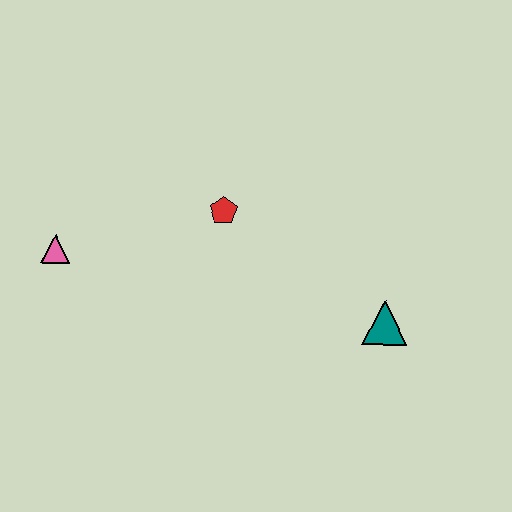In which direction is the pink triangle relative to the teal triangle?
The pink triangle is to the left of the teal triangle.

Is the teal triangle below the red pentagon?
Yes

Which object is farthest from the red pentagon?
The teal triangle is farthest from the red pentagon.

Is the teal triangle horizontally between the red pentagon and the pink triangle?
No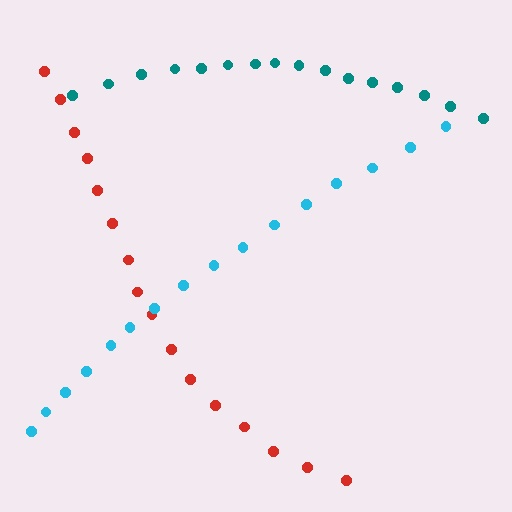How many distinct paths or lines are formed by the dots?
There are 3 distinct paths.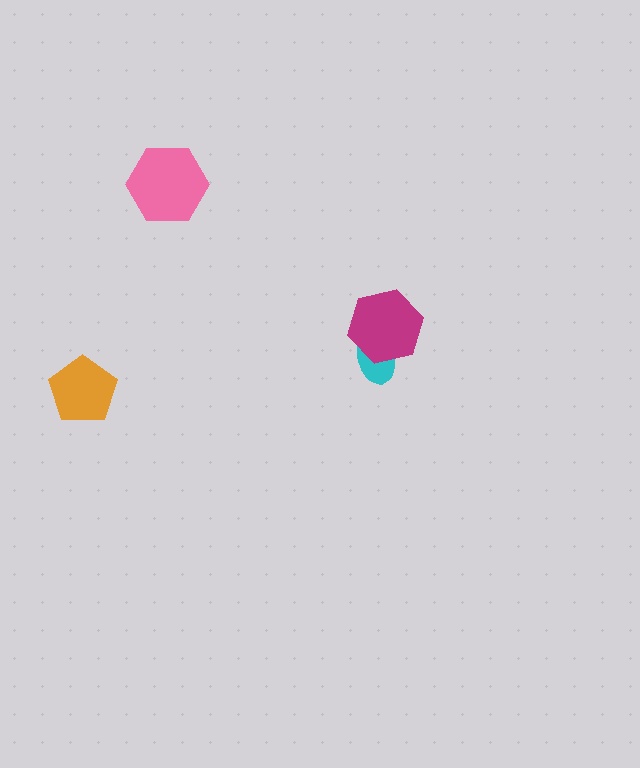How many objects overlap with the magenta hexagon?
1 object overlaps with the magenta hexagon.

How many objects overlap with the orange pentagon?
0 objects overlap with the orange pentagon.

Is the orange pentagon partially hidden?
No, no other shape covers it.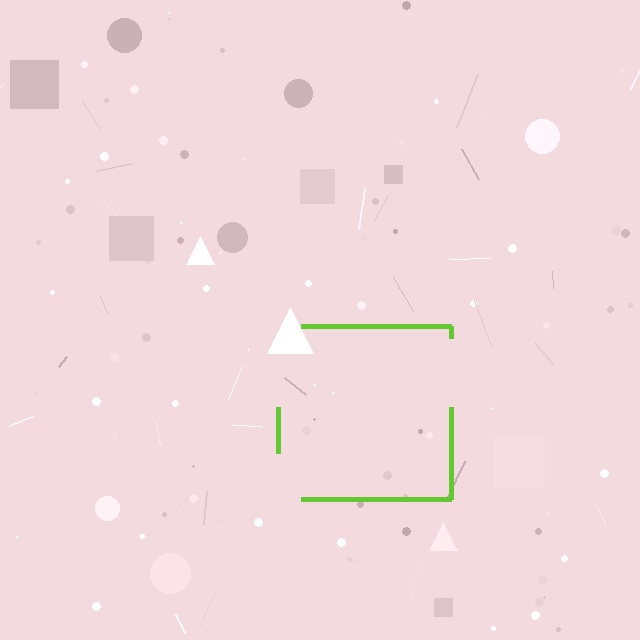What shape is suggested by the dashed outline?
The dashed outline suggests a square.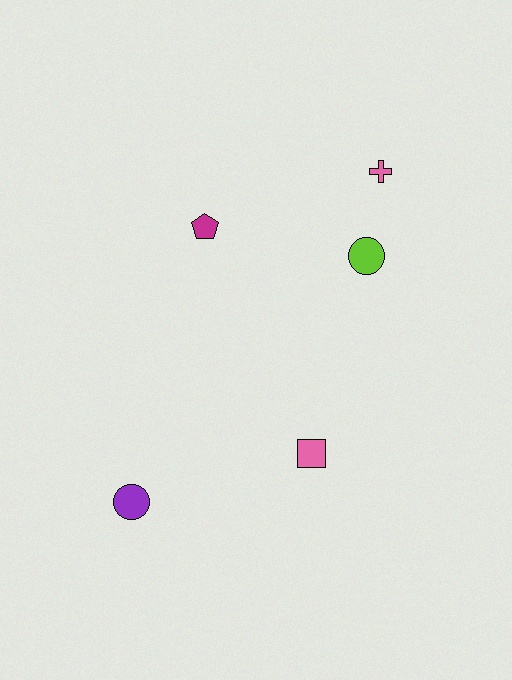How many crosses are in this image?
There is 1 cross.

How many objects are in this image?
There are 5 objects.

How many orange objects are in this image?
There are no orange objects.